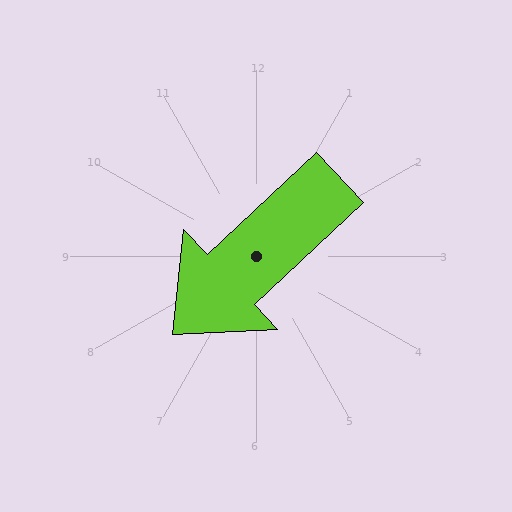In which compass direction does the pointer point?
Southwest.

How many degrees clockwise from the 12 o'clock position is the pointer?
Approximately 227 degrees.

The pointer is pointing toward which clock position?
Roughly 8 o'clock.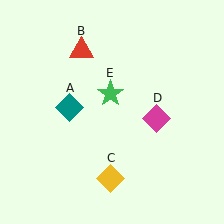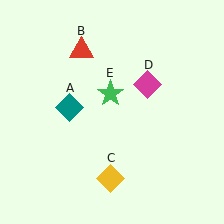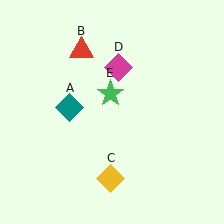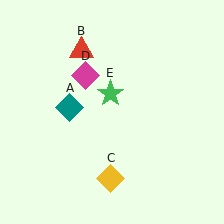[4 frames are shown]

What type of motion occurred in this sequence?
The magenta diamond (object D) rotated counterclockwise around the center of the scene.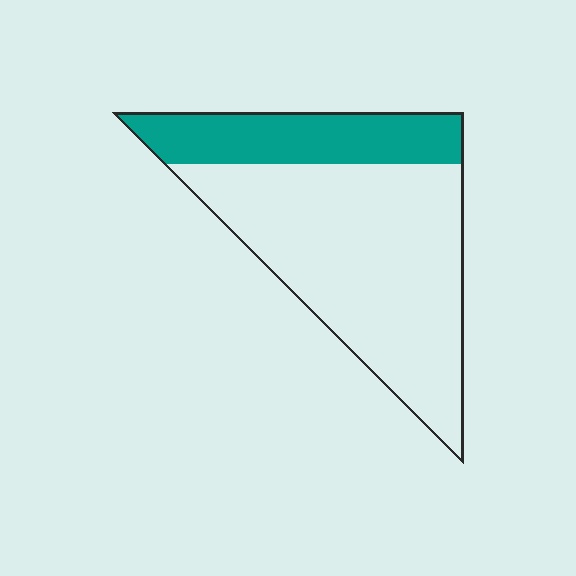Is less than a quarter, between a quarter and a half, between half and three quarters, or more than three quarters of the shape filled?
Between a quarter and a half.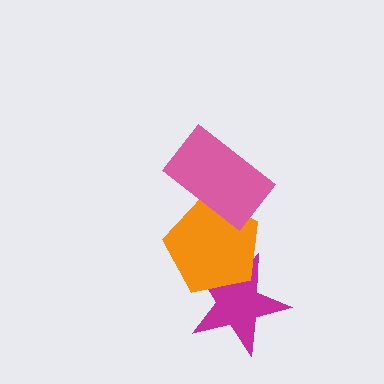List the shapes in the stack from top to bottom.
From top to bottom: the pink rectangle, the orange pentagon, the magenta star.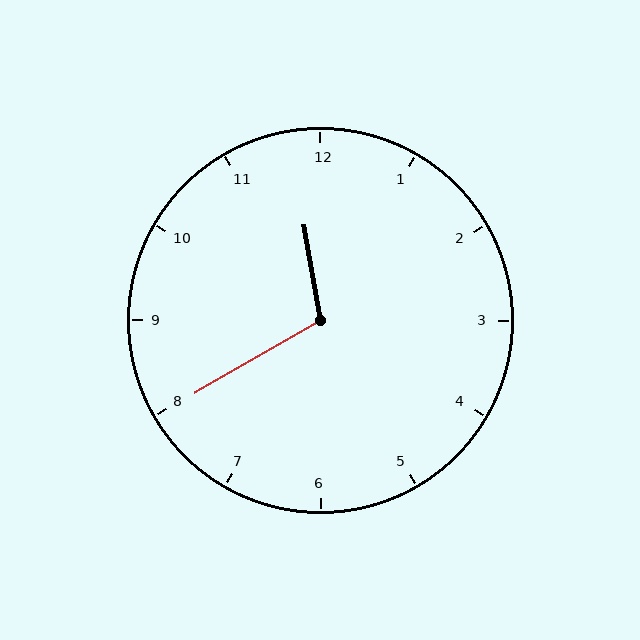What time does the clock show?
11:40.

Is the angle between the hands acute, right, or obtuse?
It is obtuse.